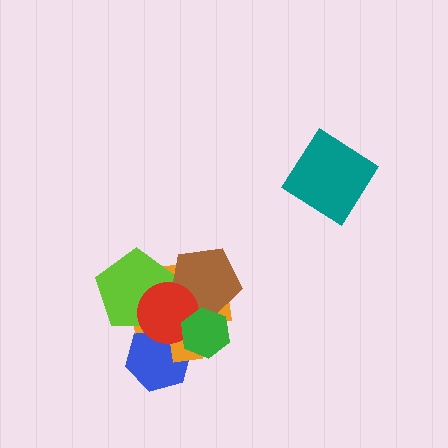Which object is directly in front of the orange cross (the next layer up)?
The lime pentagon is directly in front of the orange cross.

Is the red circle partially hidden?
Yes, it is partially covered by another shape.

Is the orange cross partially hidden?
Yes, it is partially covered by another shape.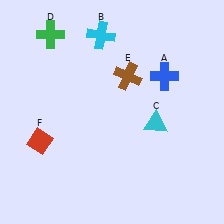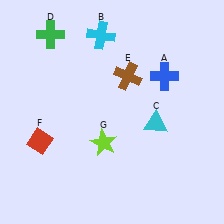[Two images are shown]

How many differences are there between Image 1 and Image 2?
There is 1 difference between the two images.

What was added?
A lime star (G) was added in Image 2.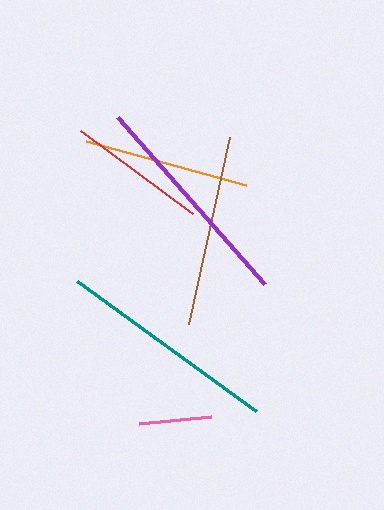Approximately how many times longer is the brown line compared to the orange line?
The brown line is approximately 1.1 times the length of the orange line.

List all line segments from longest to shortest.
From longest to shortest: purple, teal, brown, orange, red, pink.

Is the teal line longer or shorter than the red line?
The teal line is longer than the red line.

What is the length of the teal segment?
The teal segment is approximately 221 pixels long.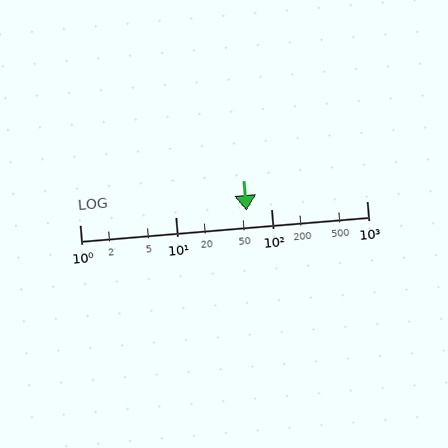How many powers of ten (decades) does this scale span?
The scale spans 3 decades, from 1 to 1000.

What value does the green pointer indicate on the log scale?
The pointer indicates approximately 55.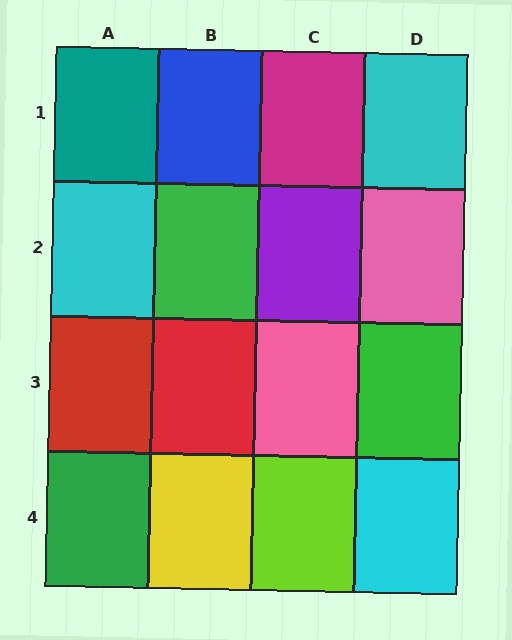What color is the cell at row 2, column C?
Purple.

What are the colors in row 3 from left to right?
Red, red, pink, green.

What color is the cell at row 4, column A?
Green.